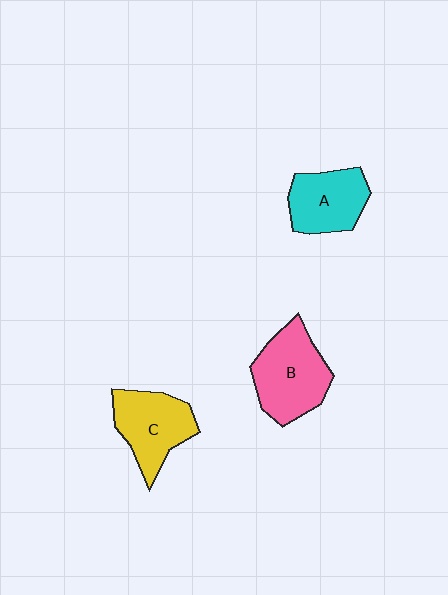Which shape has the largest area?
Shape B (pink).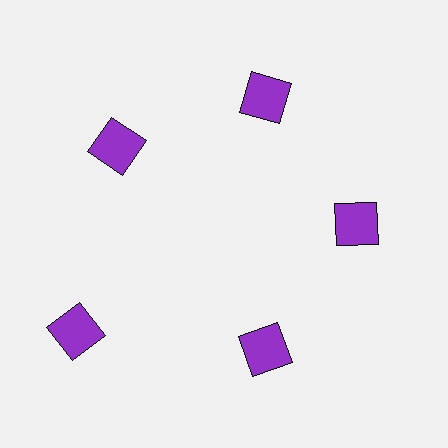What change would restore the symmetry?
The symmetry would be restored by moving it inward, back onto the ring so that all 5 squares sit at equal angles and equal distance from the center.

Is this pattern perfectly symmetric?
No. The 5 purple squares are arranged in a ring, but one element near the 8 o'clock position is pushed outward from the center, breaking the 5-fold rotational symmetry.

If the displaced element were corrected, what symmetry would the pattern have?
It would have 5-fold rotational symmetry — the pattern would map onto itself every 72 degrees.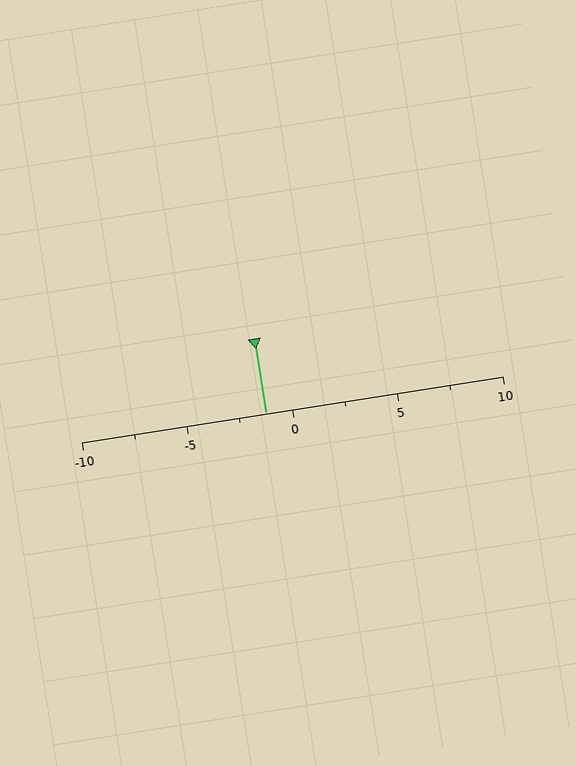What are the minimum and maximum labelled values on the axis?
The axis runs from -10 to 10.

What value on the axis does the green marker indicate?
The marker indicates approximately -1.2.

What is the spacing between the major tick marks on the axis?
The major ticks are spaced 5 apart.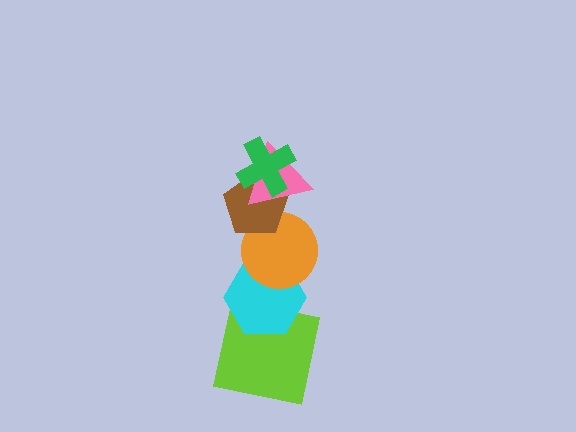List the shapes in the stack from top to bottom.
From top to bottom: the green cross, the pink triangle, the brown pentagon, the orange circle, the cyan hexagon, the lime square.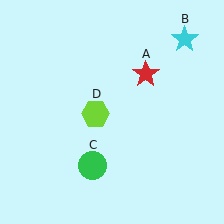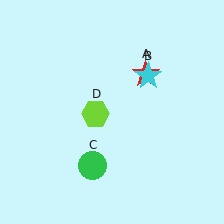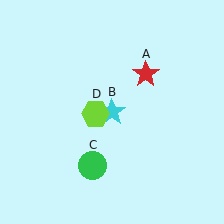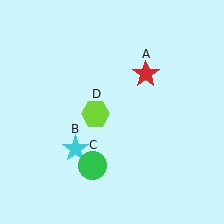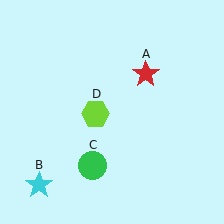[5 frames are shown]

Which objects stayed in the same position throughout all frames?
Red star (object A) and green circle (object C) and lime hexagon (object D) remained stationary.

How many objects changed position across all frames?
1 object changed position: cyan star (object B).